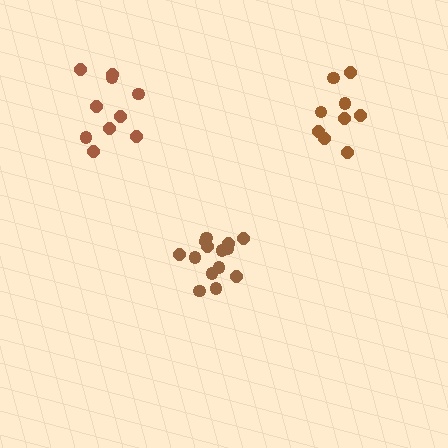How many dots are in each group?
Group 1: 9 dots, Group 2: 14 dots, Group 3: 10 dots (33 total).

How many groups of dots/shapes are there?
There are 3 groups.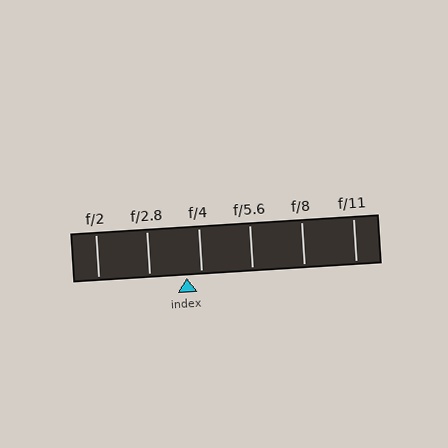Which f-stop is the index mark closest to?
The index mark is closest to f/4.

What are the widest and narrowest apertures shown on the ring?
The widest aperture shown is f/2 and the narrowest is f/11.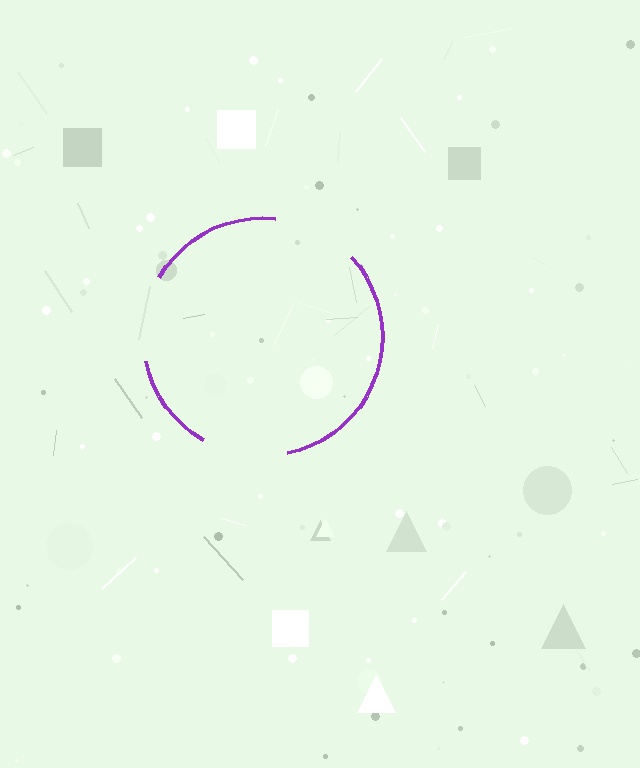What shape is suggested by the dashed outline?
The dashed outline suggests a circle.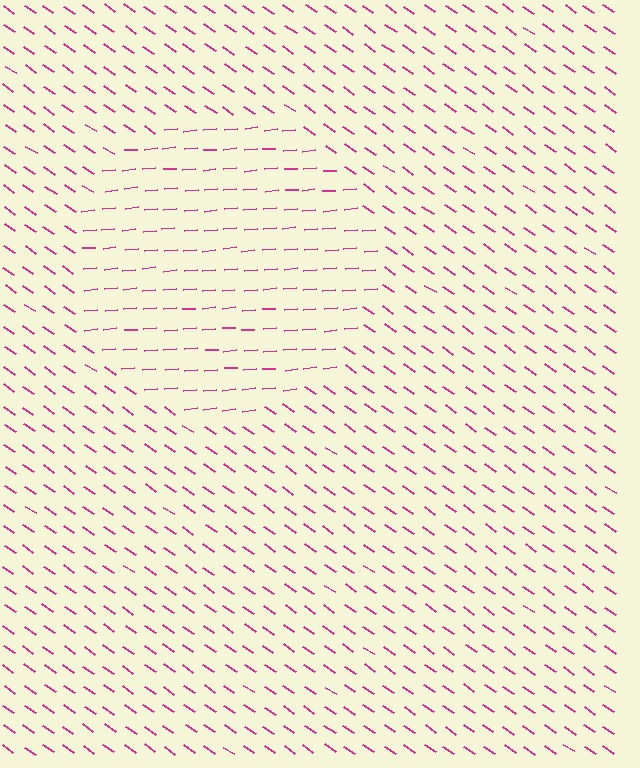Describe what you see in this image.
The image is filled with small magenta line segments. A circle region in the image has lines oriented differently from the surrounding lines, creating a visible texture boundary.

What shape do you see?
I see a circle.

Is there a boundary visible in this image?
Yes, there is a texture boundary formed by a change in line orientation.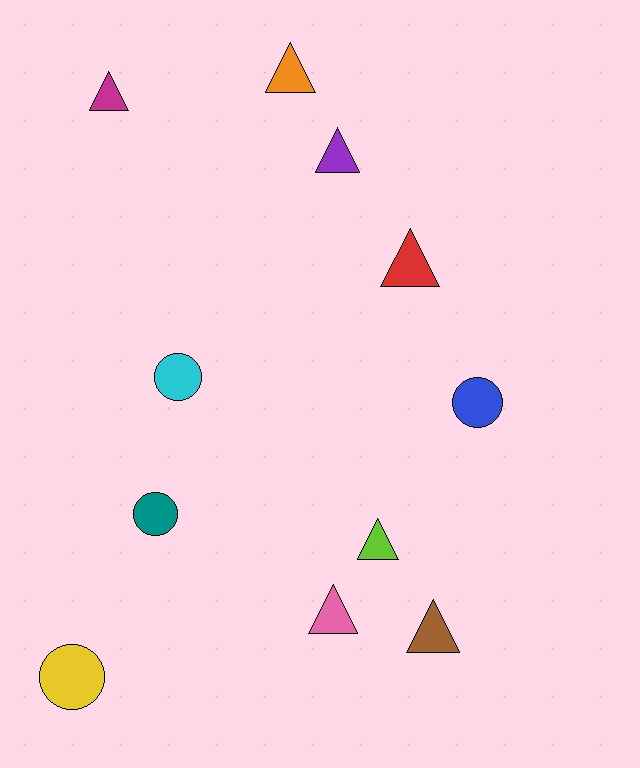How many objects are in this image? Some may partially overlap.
There are 11 objects.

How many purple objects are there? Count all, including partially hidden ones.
There is 1 purple object.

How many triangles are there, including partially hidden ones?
There are 7 triangles.